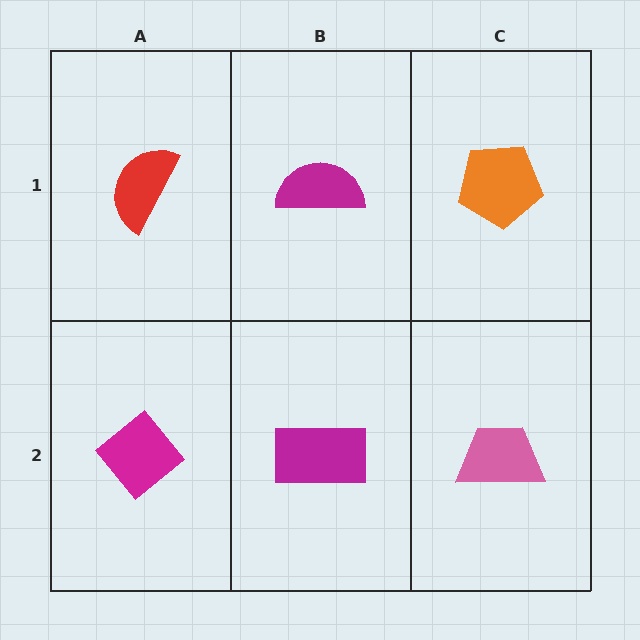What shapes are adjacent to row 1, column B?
A magenta rectangle (row 2, column B), a red semicircle (row 1, column A), an orange pentagon (row 1, column C).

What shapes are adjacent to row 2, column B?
A magenta semicircle (row 1, column B), a magenta diamond (row 2, column A), a pink trapezoid (row 2, column C).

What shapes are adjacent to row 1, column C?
A pink trapezoid (row 2, column C), a magenta semicircle (row 1, column B).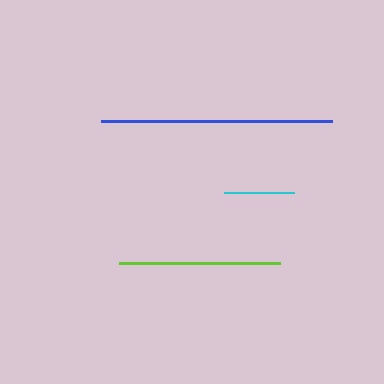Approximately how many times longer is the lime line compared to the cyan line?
The lime line is approximately 2.3 times the length of the cyan line.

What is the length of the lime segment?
The lime segment is approximately 161 pixels long.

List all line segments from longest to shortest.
From longest to shortest: blue, lime, cyan.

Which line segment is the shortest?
The cyan line is the shortest at approximately 70 pixels.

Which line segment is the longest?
The blue line is the longest at approximately 231 pixels.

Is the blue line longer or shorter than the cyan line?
The blue line is longer than the cyan line.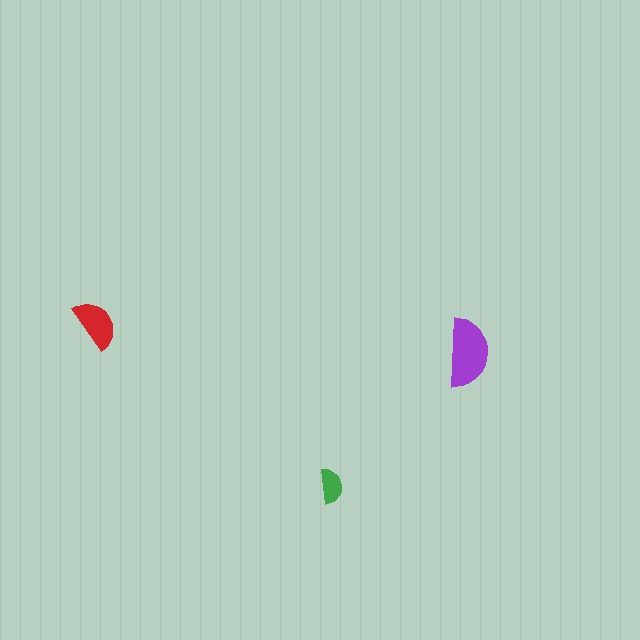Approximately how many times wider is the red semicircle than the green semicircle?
About 1.5 times wider.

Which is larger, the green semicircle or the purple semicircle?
The purple one.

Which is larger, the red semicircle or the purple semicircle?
The purple one.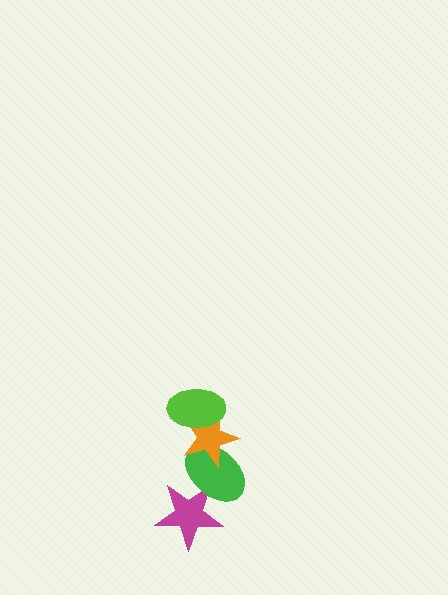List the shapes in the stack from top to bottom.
From top to bottom: the lime ellipse, the orange star, the green ellipse, the magenta star.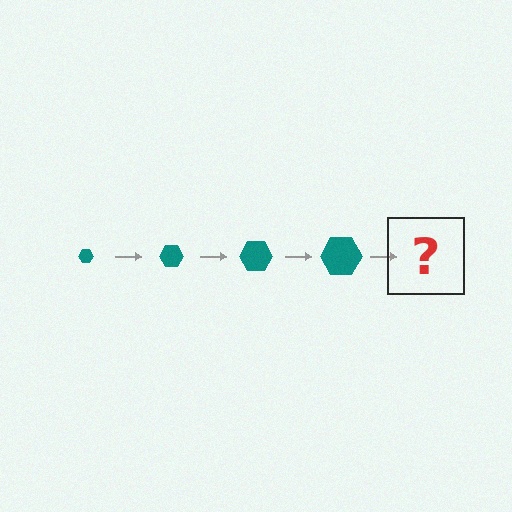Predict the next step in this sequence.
The next step is a teal hexagon, larger than the previous one.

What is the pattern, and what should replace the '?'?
The pattern is that the hexagon gets progressively larger each step. The '?' should be a teal hexagon, larger than the previous one.